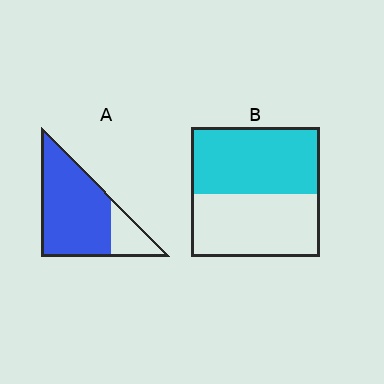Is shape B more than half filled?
Roughly half.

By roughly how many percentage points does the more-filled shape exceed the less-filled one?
By roughly 30 percentage points (A over B).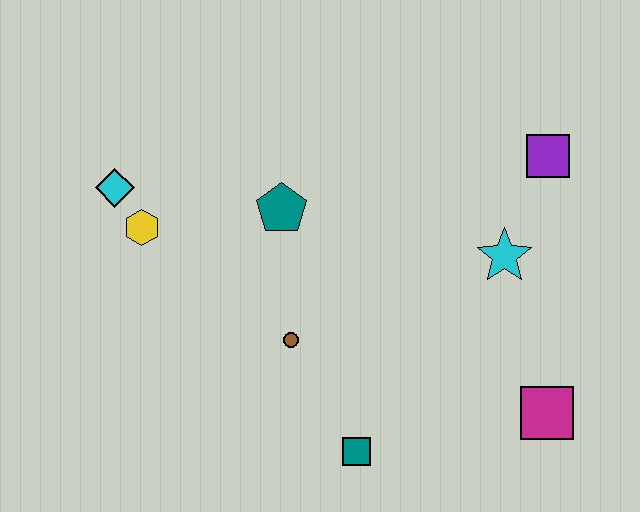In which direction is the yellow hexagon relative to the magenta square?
The yellow hexagon is to the left of the magenta square.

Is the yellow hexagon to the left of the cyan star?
Yes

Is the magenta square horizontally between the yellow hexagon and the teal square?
No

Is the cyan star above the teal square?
Yes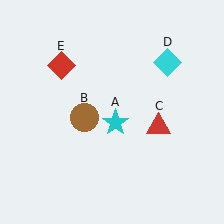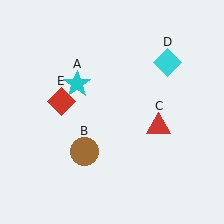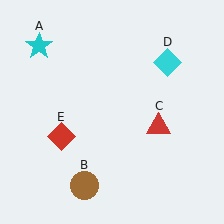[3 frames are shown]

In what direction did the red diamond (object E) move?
The red diamond (object E) moved down.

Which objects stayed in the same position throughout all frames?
Red triangle (object C) and cyan diamond (object D) remained stationary.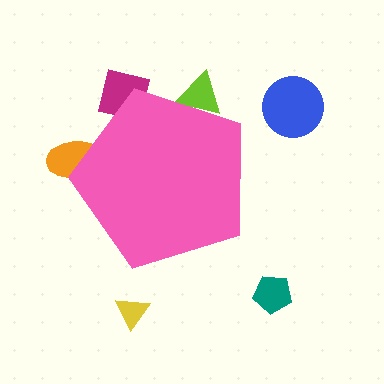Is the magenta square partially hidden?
Yes, the magenta square is partially hidden behind the pink pentagon.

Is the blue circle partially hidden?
No, the blue circle is fully visible.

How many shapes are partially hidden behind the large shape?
3 shapes are partially hidden.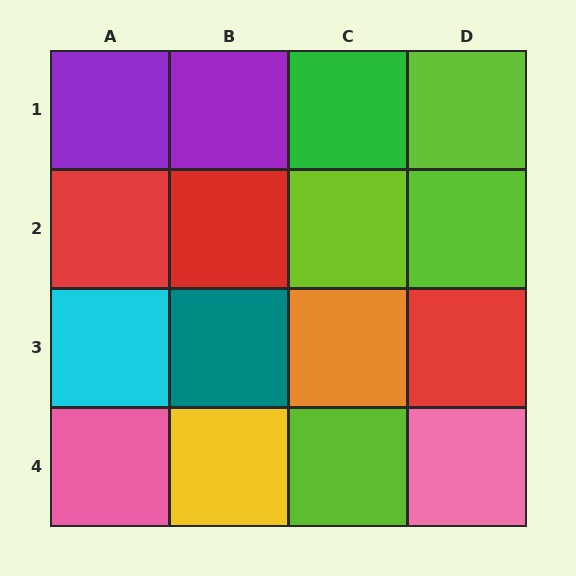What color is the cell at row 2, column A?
Red.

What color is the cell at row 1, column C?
Green.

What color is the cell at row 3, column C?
Orange.